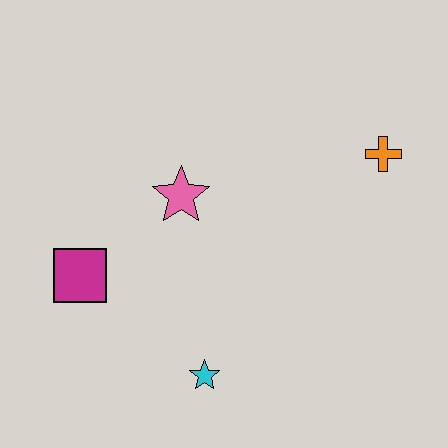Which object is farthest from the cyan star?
The orange cross is farthest from the cyan star.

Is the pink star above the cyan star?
Yes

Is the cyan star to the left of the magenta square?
No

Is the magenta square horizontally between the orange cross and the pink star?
No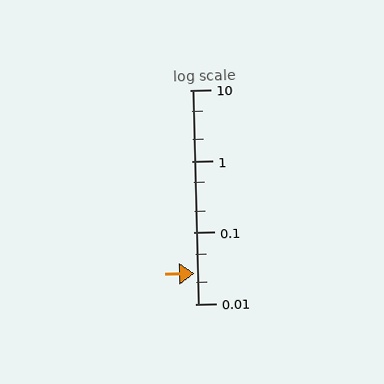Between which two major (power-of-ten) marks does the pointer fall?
The pointer is between 0.01 and 0.1.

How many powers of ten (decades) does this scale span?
The scale spans 3 decades, from 0.01 to 10.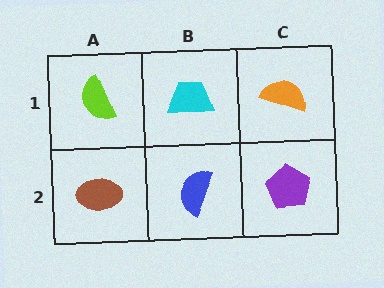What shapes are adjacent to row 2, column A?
A lime semicircle (row 1, column A), a blue semicircle (row 2, column B).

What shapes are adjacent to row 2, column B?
A cyan trapezoid (row 1, column B), a brown ellipse (row 2, column A), a purple pentagon (row 2, column C).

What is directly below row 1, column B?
A blue semicircle.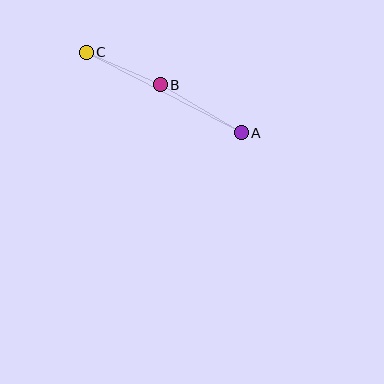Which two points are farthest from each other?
Points A and C are farthest from each other.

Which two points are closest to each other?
Points B and C are closest to each other.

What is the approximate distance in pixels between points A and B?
The distance between A and B is approximately 94 pixels.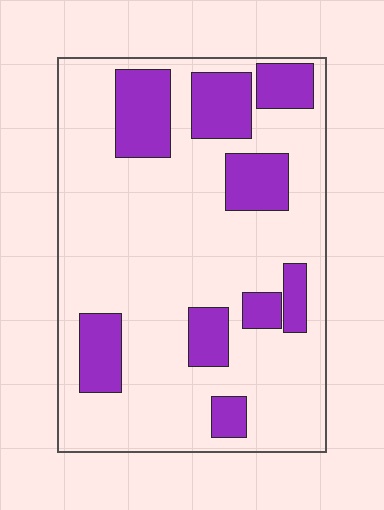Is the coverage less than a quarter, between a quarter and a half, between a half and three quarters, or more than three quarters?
Less than a quarter.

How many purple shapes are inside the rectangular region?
9.